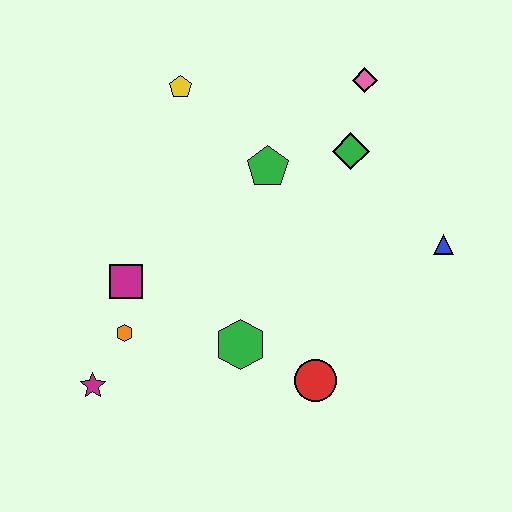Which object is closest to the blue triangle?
The green diamond is closest to the blue triangle.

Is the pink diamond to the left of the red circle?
No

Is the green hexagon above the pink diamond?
No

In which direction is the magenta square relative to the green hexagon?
The magenta square is to the left of the green hexagon.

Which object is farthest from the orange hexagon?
The pink diamond is farthest from the orange hexagon.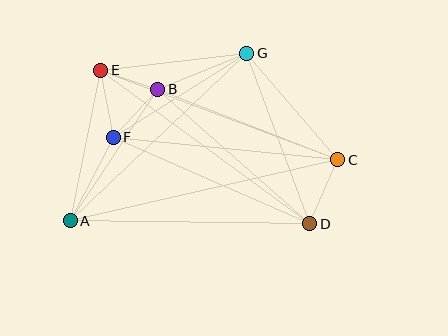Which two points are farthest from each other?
Points A and C are farthest from each other.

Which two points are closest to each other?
Points B and E are closest to each other.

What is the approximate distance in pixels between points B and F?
The distance between B and F is approximately 66 pixels.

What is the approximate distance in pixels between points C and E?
The distance between C and E is approximately 254 pixels.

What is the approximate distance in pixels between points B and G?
The distance between B and G is approximately 96 pixels.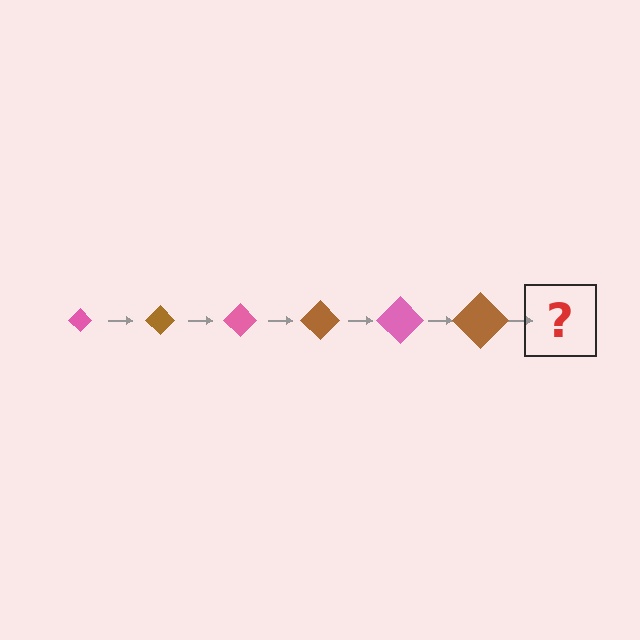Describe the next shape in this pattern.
It should be a pink diamond, larger than the previous one.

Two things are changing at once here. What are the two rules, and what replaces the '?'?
The two rules are that the diamond grows larger each step and the color cycles through pink and brown. The '?' should be a pink diamond, larger than the previous one.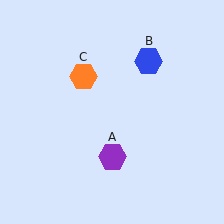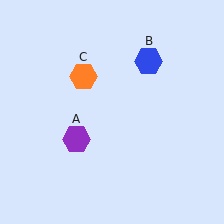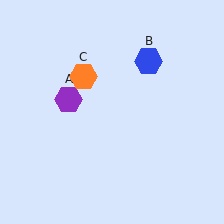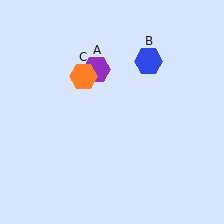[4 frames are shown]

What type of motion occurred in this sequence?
The purple hexagon (object A) rotated clockwise around the center of the scene.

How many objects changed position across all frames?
1 object changed position: purple hexagon (object A).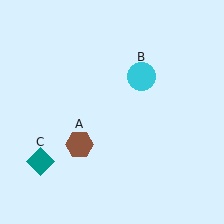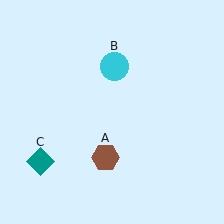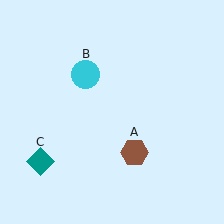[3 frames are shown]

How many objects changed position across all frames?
2 objects changed position: brown hexagon (object A), cyan circle (object B).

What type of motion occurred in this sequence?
The brown hexagon (object A), cyan circle (object B) rotated counterclockwise around the center of the scene.